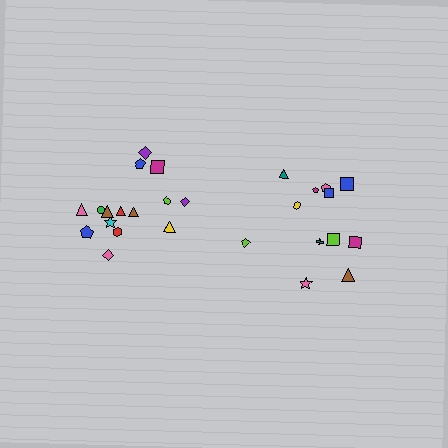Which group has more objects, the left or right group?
The left group.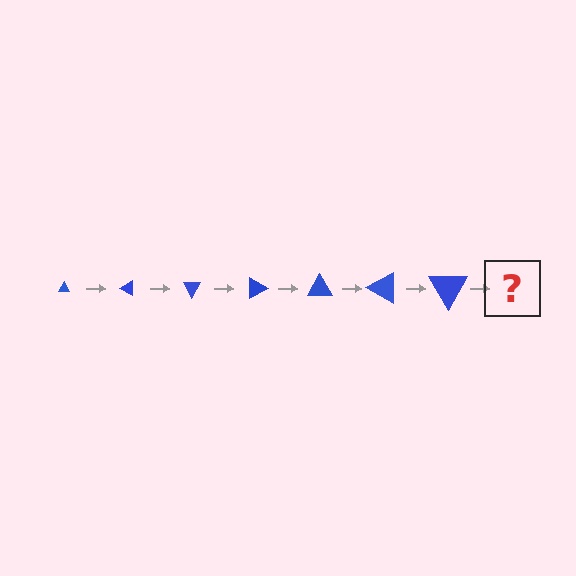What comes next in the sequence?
The next element should be a triangle, larger than the previous one and rotated 210 degrees from the start.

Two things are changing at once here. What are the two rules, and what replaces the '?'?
The two rules are that the triangle grows larger each step and it rotates 30 degrees each step. The '?' should be a triangle, larger than the previous one and rotated 210 degrees from the start.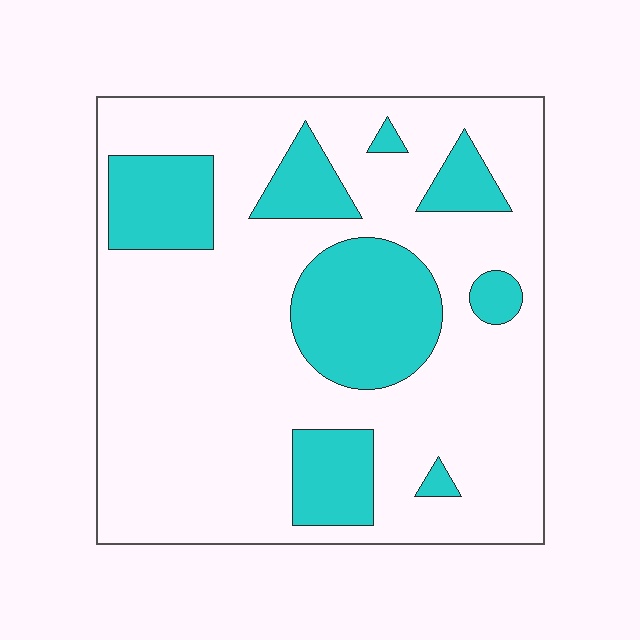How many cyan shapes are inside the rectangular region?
8.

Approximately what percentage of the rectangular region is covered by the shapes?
Approximately 25%.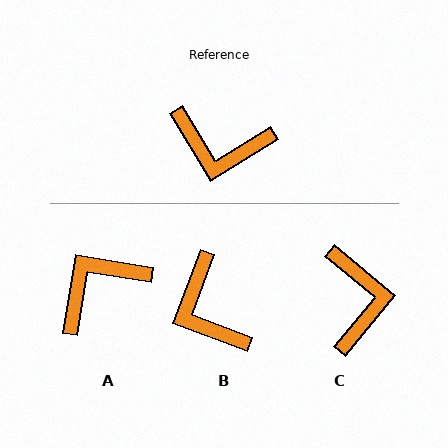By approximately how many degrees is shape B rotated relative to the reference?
Approximately 52 degrees clockwise.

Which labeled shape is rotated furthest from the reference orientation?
A, about 131 degrees away.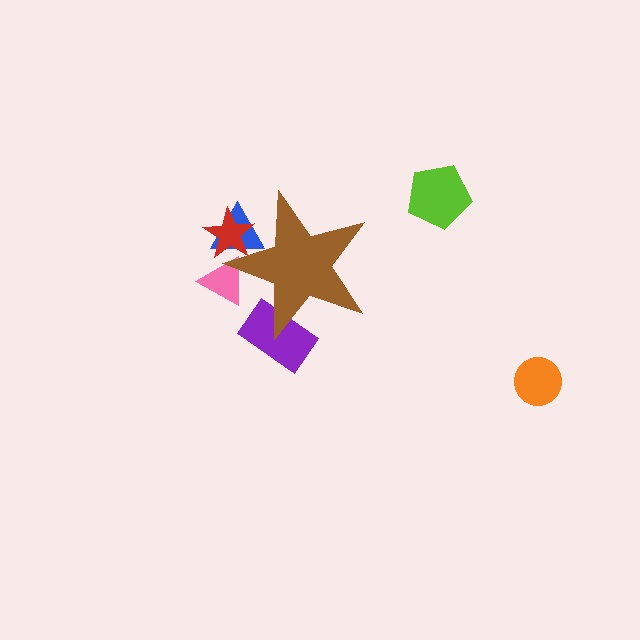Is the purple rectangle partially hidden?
Yes, the purple rectangle is partially hidden behind the brown star.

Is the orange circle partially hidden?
No, the orange circle is fully visible.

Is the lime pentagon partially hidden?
No, the lime pentagon is fully visible.